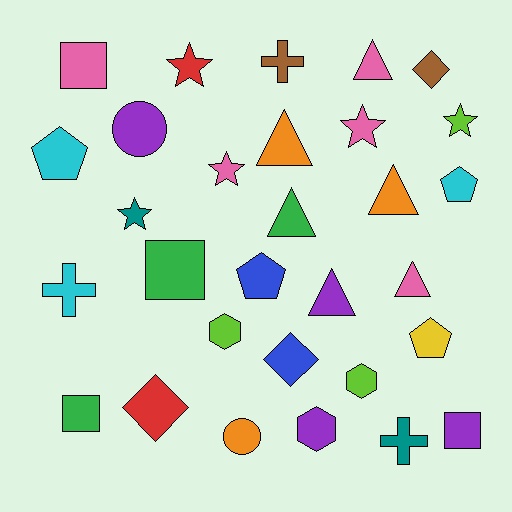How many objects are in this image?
There are 30 objects.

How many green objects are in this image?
There are 3 green objects.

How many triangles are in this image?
There are 6 triangles.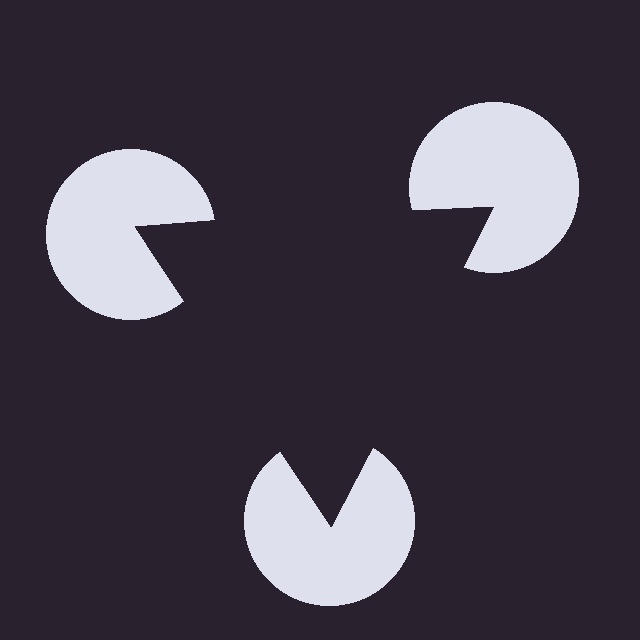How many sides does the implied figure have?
3 sides.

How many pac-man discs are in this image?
There are 3 — one at each vertex of the illusory triangle.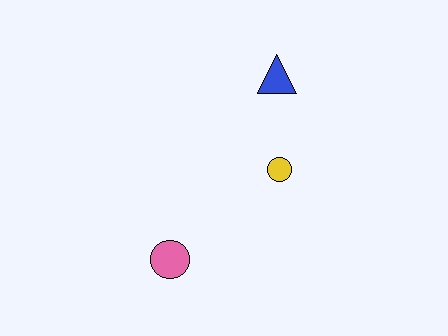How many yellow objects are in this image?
There is 1 yellow object.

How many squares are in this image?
There are no squares.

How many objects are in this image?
There are 3 objects.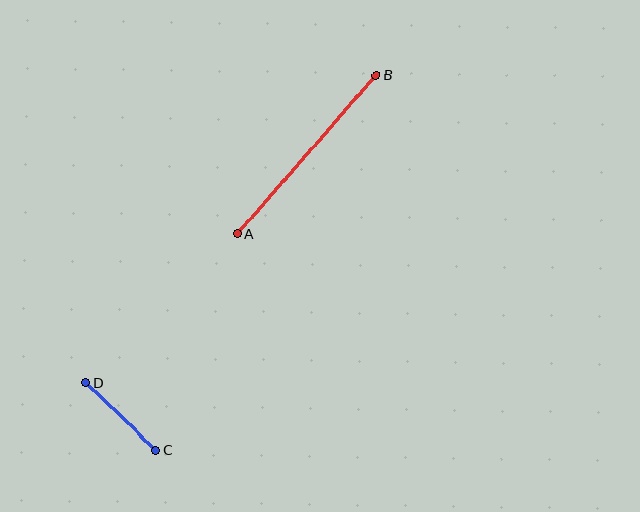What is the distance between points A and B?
The distance is approximately 210 pixels.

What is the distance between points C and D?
The distance is approximately 97 pixels.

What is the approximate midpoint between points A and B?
The midpoint is at approximately (307, 154) pixels.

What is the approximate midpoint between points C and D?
The midpoint is at approximately (121, 416) pixels.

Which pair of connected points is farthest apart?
Points A and B are farthest apart.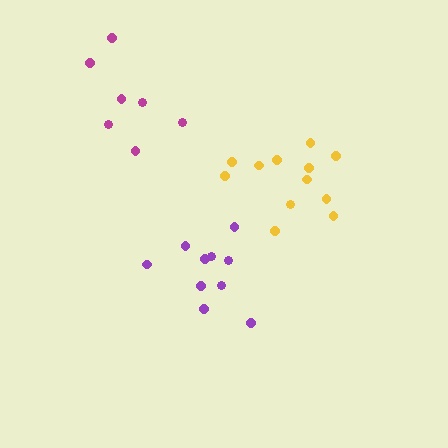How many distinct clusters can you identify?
There are 3 distinct clusters.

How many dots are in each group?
Group 1: 10 dots, Group 2: 12 dots, Group 3: 7 dots (29 total).